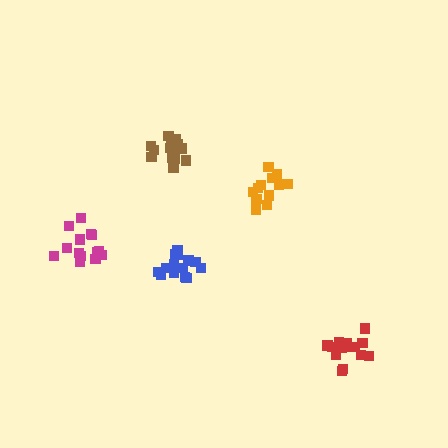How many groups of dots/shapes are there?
There are 5 groups.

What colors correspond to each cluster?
The clusters are colored: red, orange, blue, magenta, brown.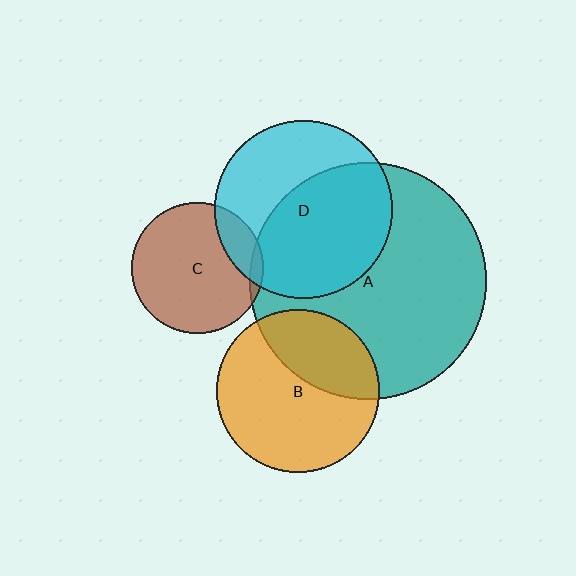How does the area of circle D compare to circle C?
Approximately 1.8 times.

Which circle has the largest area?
Circle A (teal).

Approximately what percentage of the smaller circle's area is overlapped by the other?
Approximately 15%.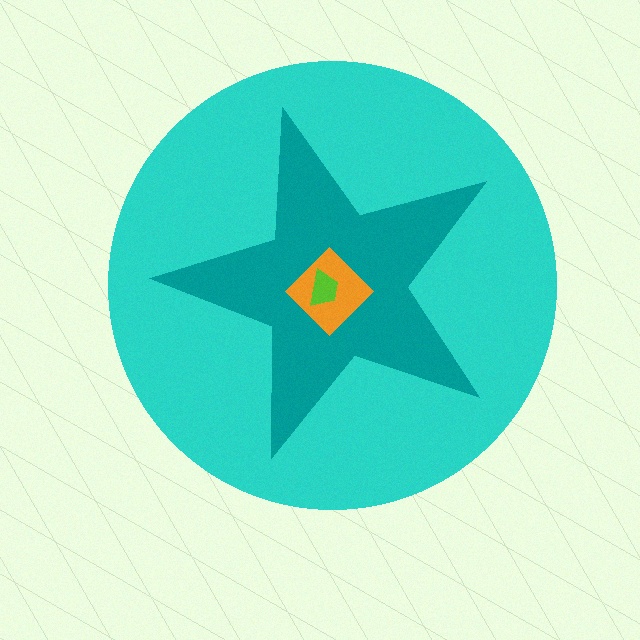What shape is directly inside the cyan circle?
The teal star.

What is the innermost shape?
The lime trapezoid.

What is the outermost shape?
The cyan circle.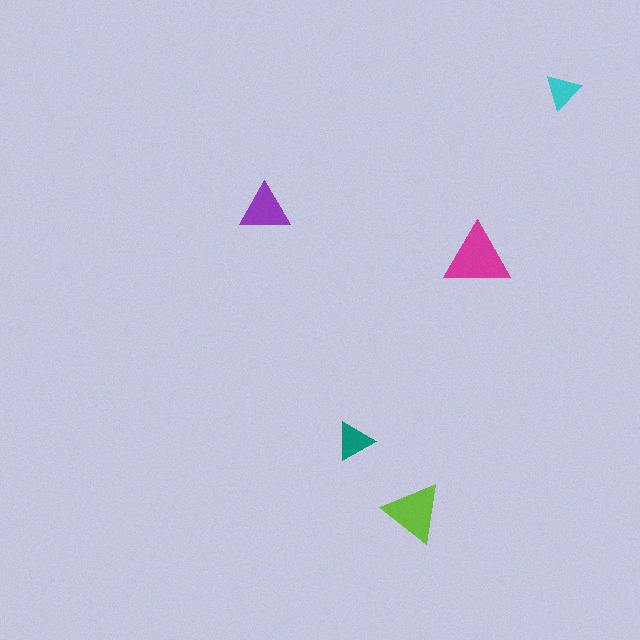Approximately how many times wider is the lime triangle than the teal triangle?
About 1.5 times wider.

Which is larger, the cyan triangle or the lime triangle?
The lime one.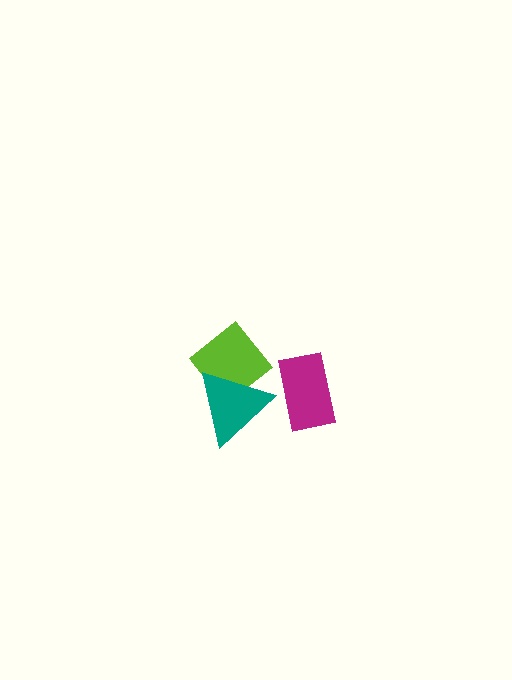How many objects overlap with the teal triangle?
1 object overlaps with the teal triangle.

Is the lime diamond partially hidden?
Yes, it is partially covered by another shape.